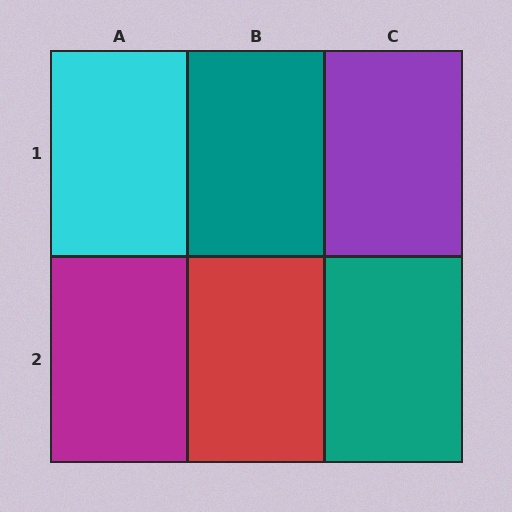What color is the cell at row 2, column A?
Magenta.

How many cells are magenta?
1 cell is magenta.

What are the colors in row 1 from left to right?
Cyan, teal, purple.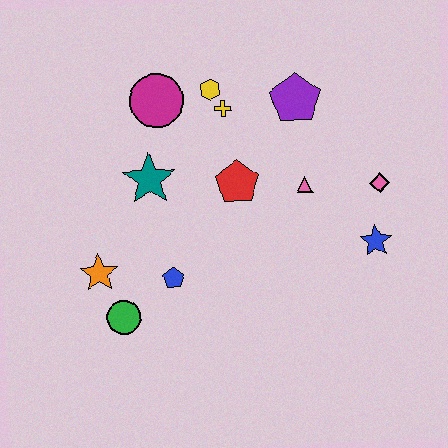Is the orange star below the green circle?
No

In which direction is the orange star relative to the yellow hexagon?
The orange star is below the yellow hexagon.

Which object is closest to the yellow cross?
The yellow hexagon is closest to the yellow cross.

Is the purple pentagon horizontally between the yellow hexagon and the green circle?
No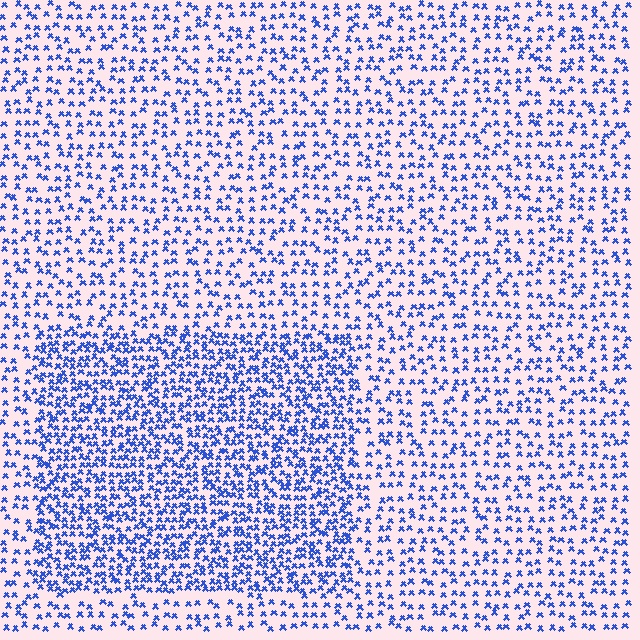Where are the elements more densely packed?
The elements are more densely packed inside the rectangle boundary.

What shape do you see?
I see a rectangle.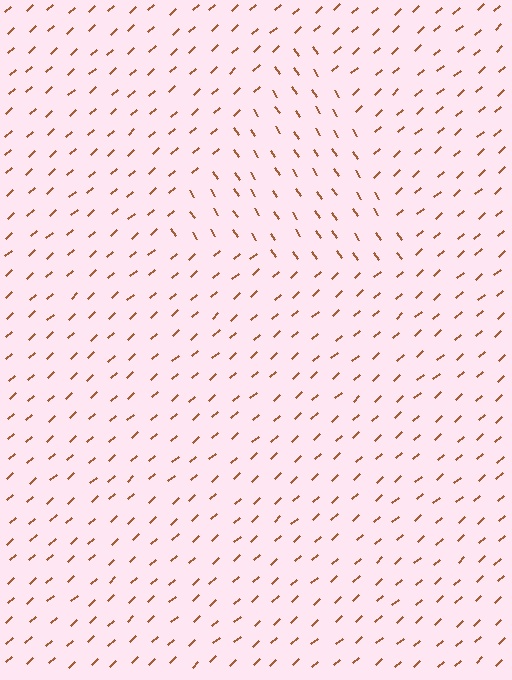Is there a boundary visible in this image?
Yes, there is a texture boundary formed by a change in line orientation.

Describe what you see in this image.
The image is filled with small brown line segments. A triangle region in the image has lines oriented differently from the surrounding lines, creating a visible texture boundary.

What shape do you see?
I see a triangle.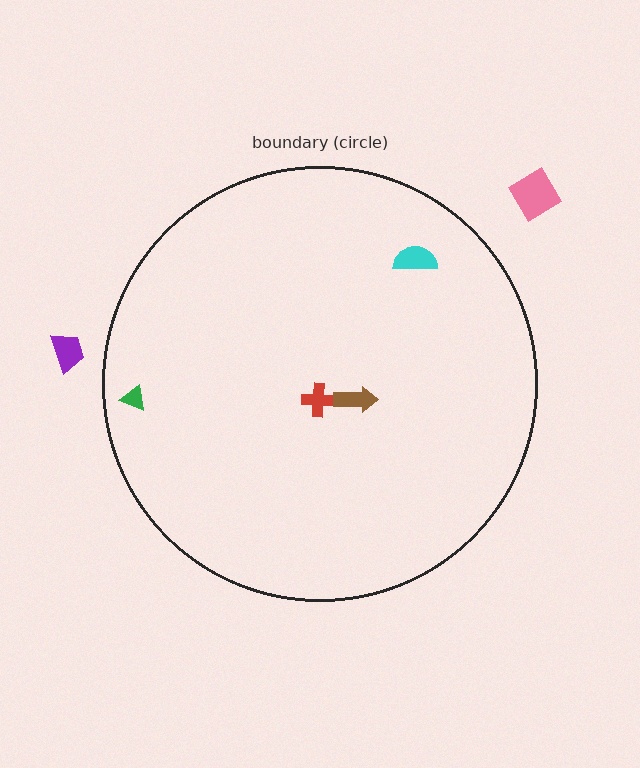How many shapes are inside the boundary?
4 inside, 2 outside.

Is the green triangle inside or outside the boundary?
Inside.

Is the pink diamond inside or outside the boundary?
Outside.